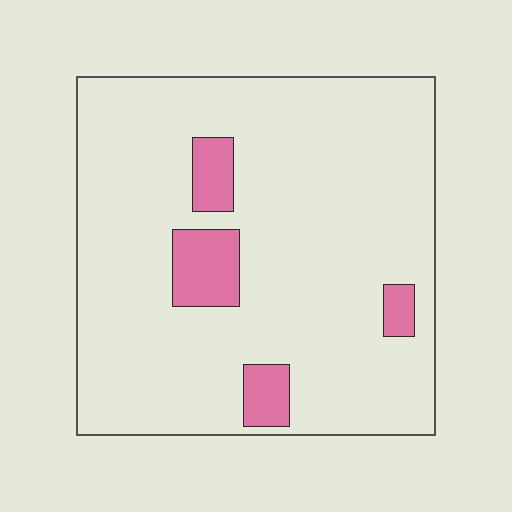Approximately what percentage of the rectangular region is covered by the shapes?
Approximately 10%.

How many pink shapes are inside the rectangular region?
4.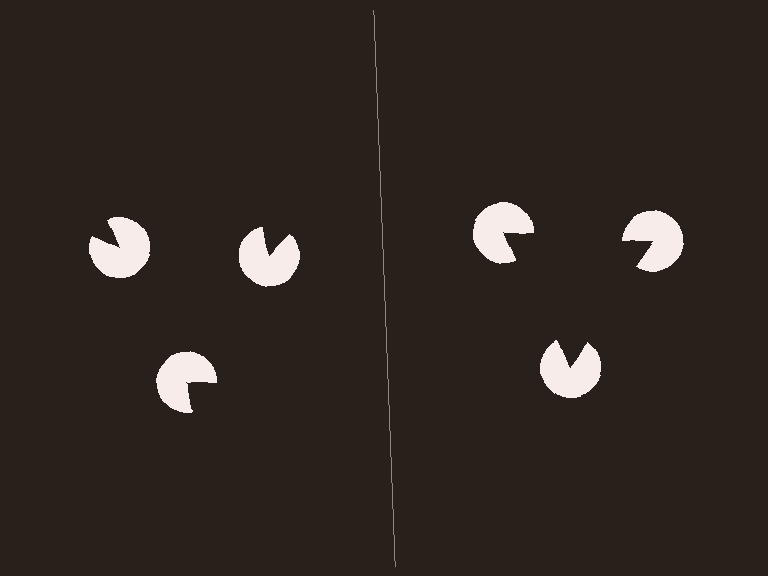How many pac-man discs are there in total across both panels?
6 — 3 on each side.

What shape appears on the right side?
An illusory triangle.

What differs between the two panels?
The pac-man discs are positioned identically on both sides; only the wedge orientations differ. On the right they align to a triangle; on the left they are misaligned.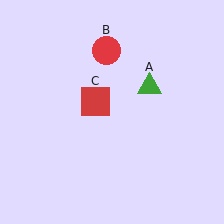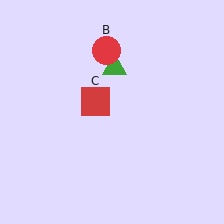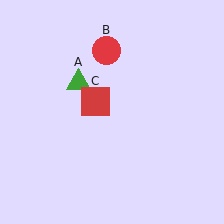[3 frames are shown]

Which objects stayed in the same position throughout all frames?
Red circle (object B) and red square (object C) remained stationary.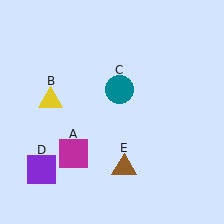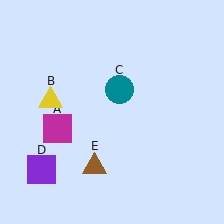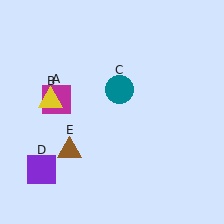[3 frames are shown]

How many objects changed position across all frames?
2 objects changed position: magenta square (object A), brown triangle (object E).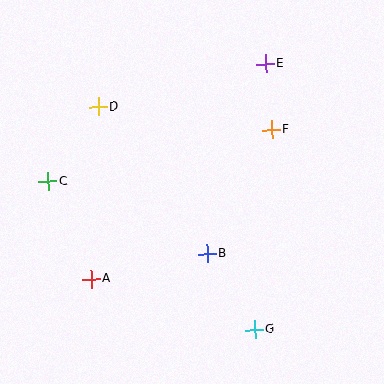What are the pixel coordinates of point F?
Point F is at (271, 130).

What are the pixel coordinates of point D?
Point D is at (98, 107).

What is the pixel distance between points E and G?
The distance between E and G is 266 pixels.